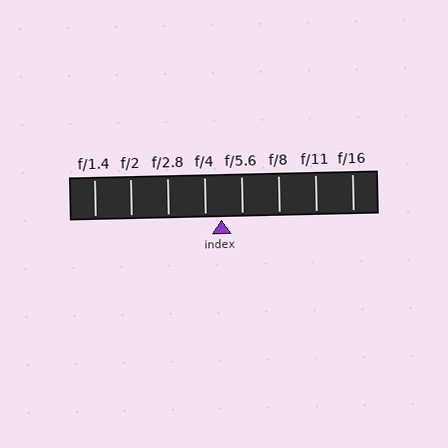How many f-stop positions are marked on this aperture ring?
There are 8 f-stop positions marked.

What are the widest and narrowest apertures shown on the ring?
The widest aperture shown is f/1.4 and the narrowest is f/16.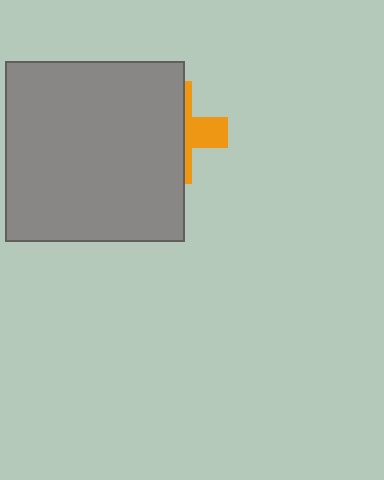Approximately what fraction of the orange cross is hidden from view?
Roughly 69% of the orange cross is hidden behind the gray square.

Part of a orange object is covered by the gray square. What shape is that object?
It is a cross.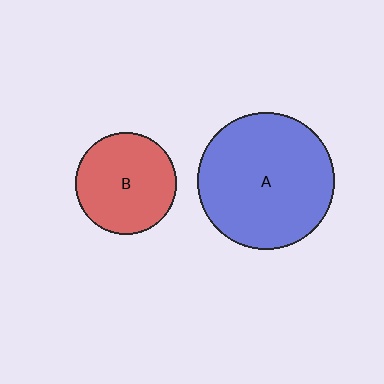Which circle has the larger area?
Circle A (blue).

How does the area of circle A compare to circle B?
Approximately 1.8 times.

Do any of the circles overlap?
No, none of the circles overlap.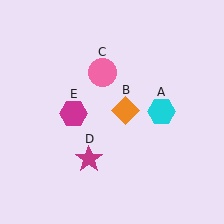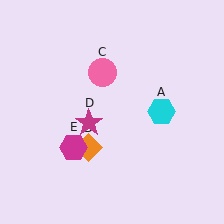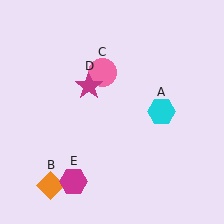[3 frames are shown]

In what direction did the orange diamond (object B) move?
The orange diamond (object B) moved down and to the left.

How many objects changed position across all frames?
3 objects changed position: orange diamond (object B), magenta star (object D), magenta hexagon (object E).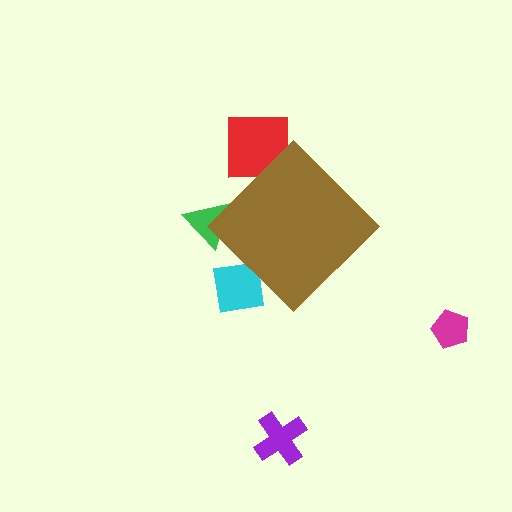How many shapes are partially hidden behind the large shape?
3 shapes are partially hidden.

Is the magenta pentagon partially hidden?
No, the magenta pentagon is fully visible.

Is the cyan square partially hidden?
Yes, the cyan square is partially hidden behind the brown diamond.